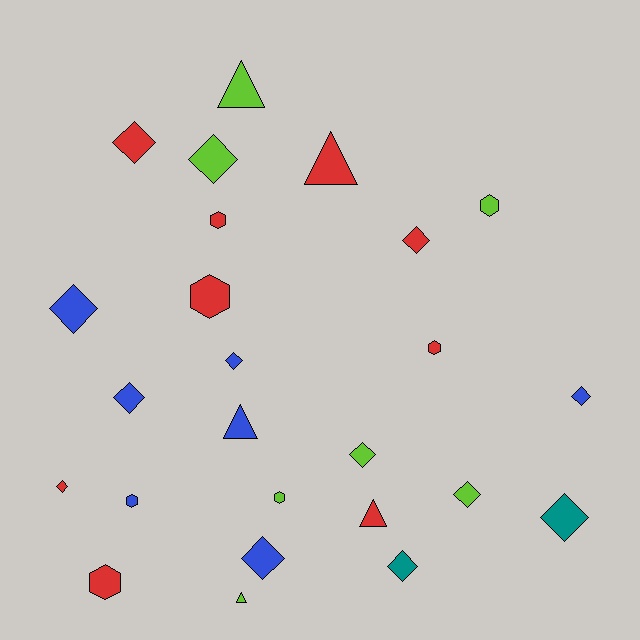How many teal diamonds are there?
There are 2 teal diamonds.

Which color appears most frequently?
Red, with 9 objects.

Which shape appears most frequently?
Diamond, with 13 objects.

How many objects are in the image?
There are 25 objects.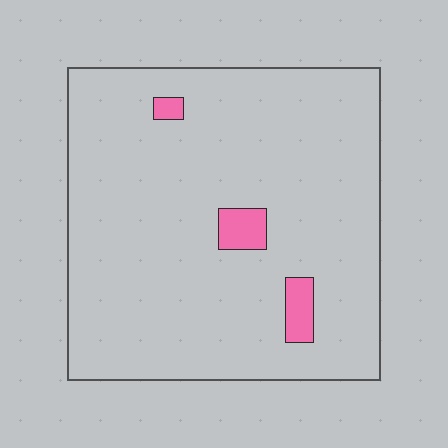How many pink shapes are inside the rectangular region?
3.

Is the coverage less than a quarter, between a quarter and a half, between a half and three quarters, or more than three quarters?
Less than a quarter.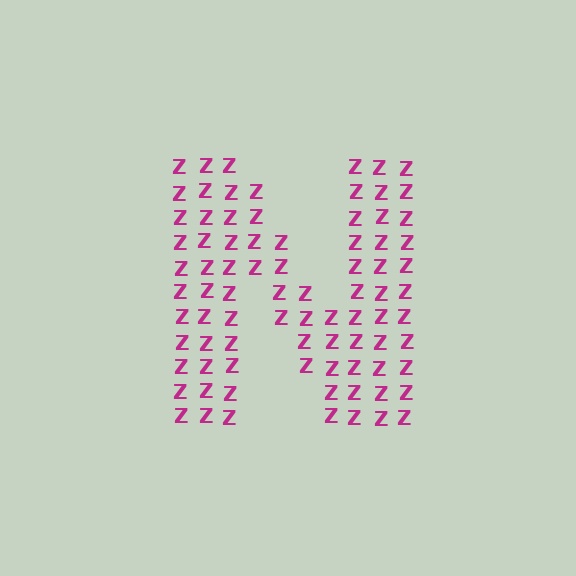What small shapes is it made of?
It is made of small letter Z's.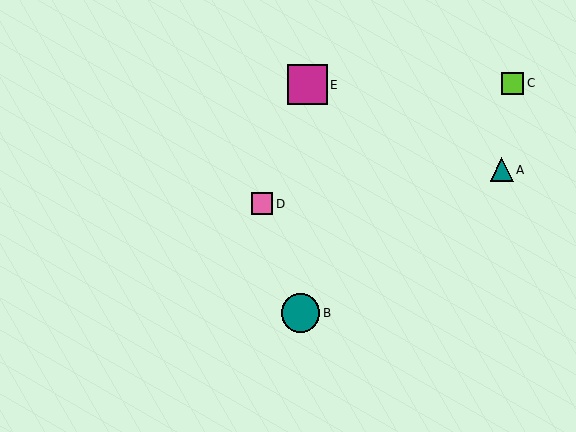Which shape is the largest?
The magenta square (labeled E) is the largest.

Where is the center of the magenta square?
The center of the magenta square is at (307, 85).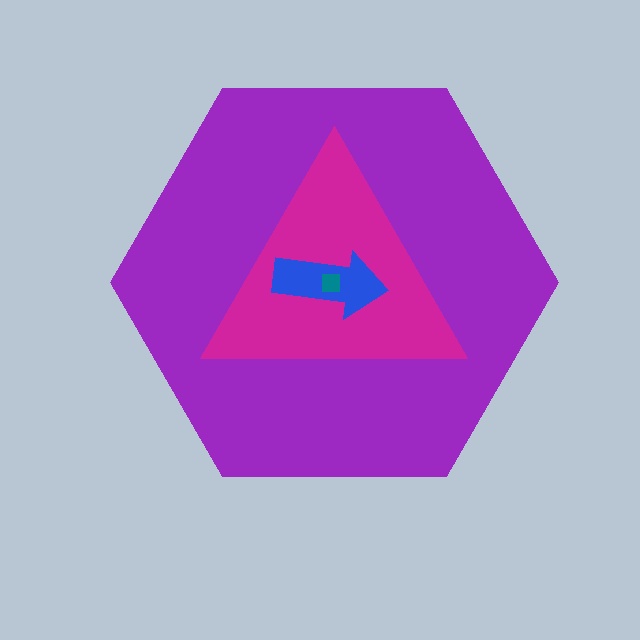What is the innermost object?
The teal square.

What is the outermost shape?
The purple hexagon.